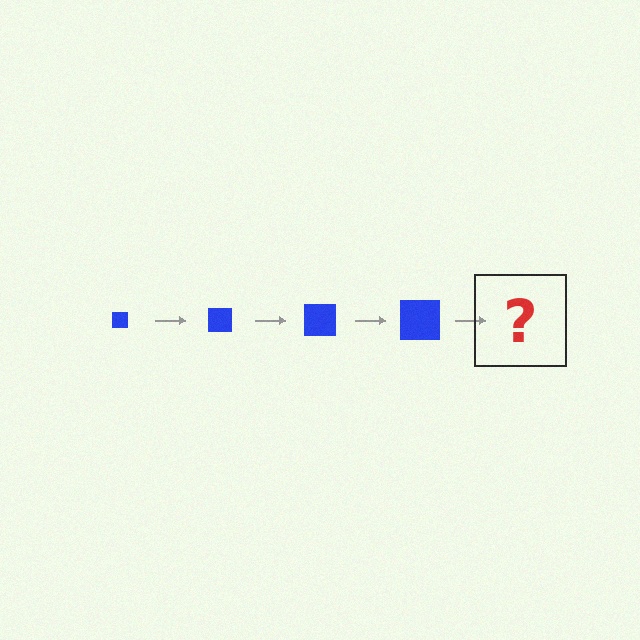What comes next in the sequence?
The next element should be a blue square, larger than the previous one.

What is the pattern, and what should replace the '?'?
The pattern is that the square gets progressively larger each step. The '?' should be a blue square, larger than the previous one.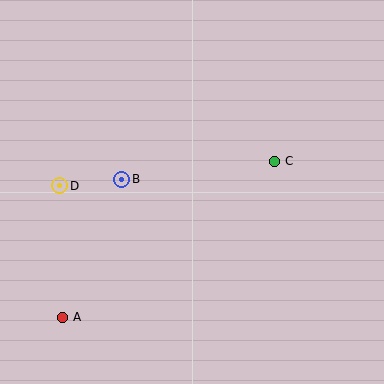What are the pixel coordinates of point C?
Point C is at (275, 161).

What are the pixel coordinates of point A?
Point A is at (63, 317).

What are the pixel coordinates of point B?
Point B is at (122, 179).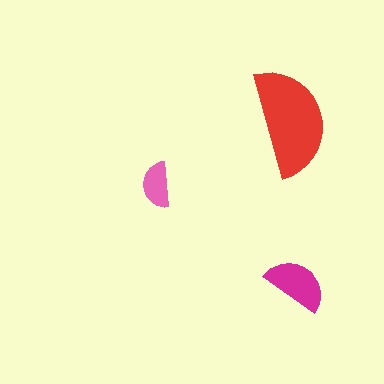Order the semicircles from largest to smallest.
the red one, the magenta one, the pink one.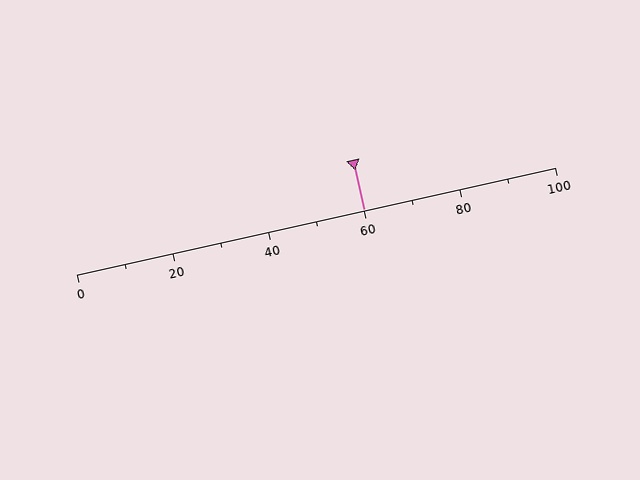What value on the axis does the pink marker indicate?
The marker indicates approximately 60.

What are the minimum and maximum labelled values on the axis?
The axis runs from 0 to 100.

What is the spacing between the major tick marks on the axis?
The major ticks are spaced 20 apart.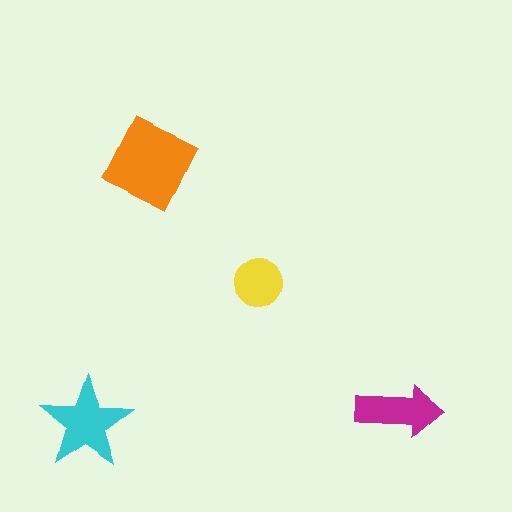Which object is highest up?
The orange square is topmost.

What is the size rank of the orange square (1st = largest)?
1st.